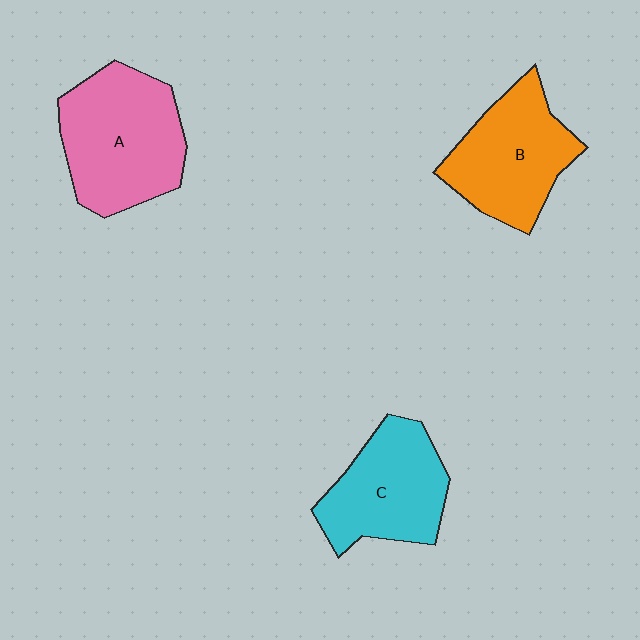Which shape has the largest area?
Shape A (pink).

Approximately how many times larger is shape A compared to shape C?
Approximately 1.2 times.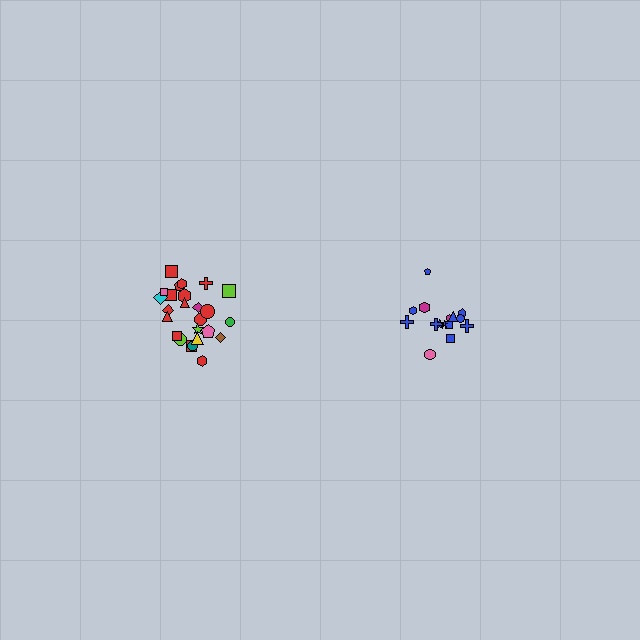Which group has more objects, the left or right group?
The left group.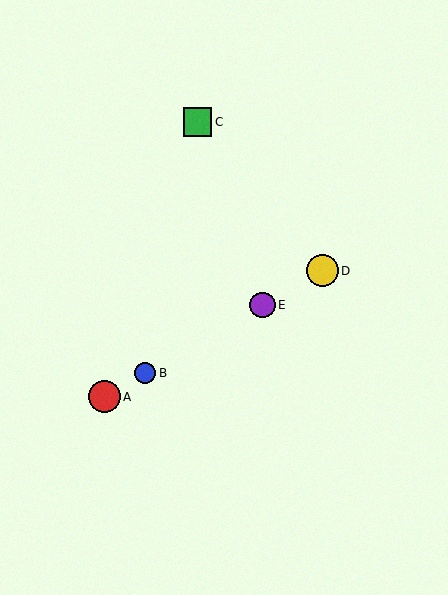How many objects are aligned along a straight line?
4 objects (A, B, D, E) are aligned along a straight line.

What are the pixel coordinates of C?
Object C is at (197, 122).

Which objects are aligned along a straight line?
Objects A, B, D, E are aligned along a straight line.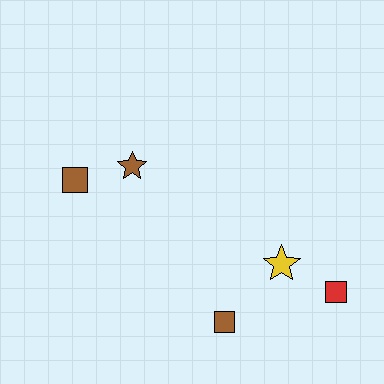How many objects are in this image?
There are 5 objects.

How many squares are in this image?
There are 3 squares.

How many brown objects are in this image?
There are 3 brown objects.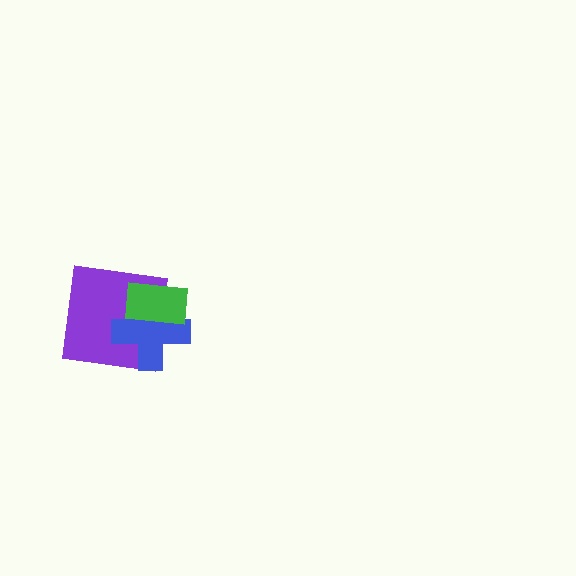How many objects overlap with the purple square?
2 objects overlap with the purple square.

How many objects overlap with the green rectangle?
2 objects overlap with the green rectangle.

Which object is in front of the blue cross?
The green rectangle is in front of the blue cross.